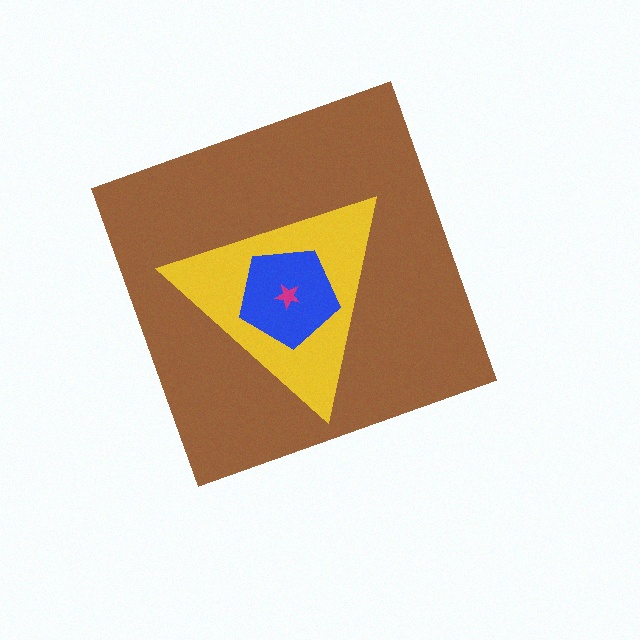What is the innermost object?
The magenta star.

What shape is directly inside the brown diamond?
The yellow triangle.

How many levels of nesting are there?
4.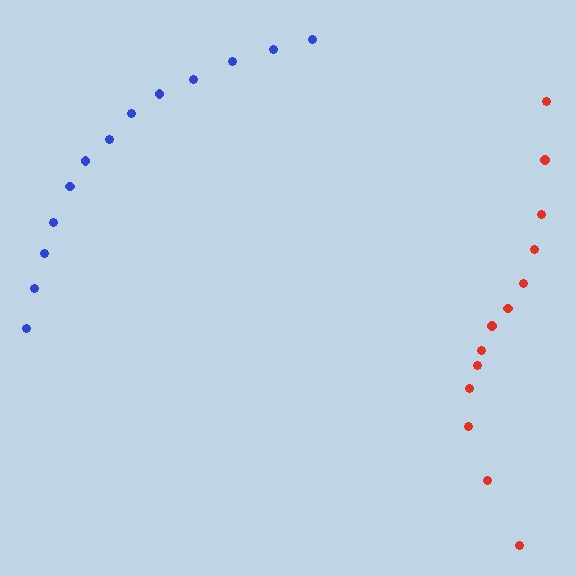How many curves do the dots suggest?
There are 2 distinct paths.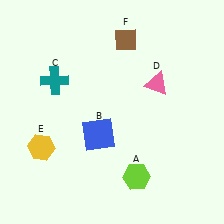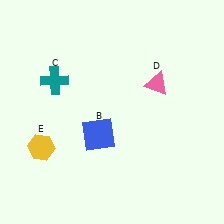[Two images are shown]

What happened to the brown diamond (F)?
The brown diamond (F) was removed in Image 2. It was in the top-right area of Image 1.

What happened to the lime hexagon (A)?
The lime hexagon (A) was removed in Image 2. It was in the bottom-right area of Image 1.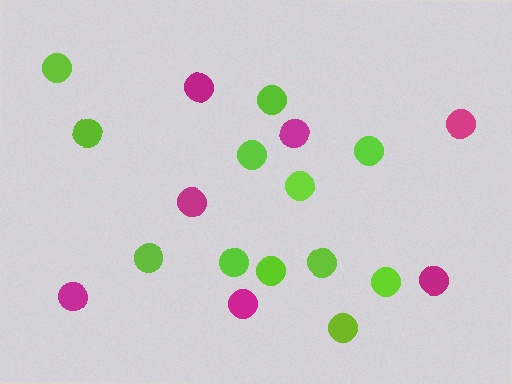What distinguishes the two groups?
There are 2 groups: one group of magenta circles (7) and one group of lime circles (12).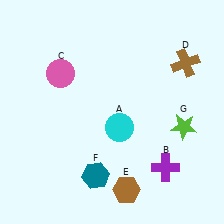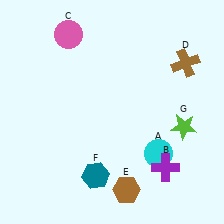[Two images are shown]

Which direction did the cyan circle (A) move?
The cyan circle (A) moved right.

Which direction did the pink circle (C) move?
The pink circle (C) moved up.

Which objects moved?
The objects that moved are: the cyan circle (A), the pink circle (C).